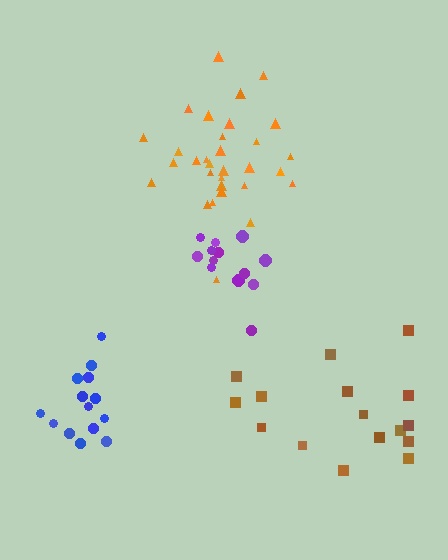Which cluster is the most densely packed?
Purple.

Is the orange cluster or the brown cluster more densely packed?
Orange.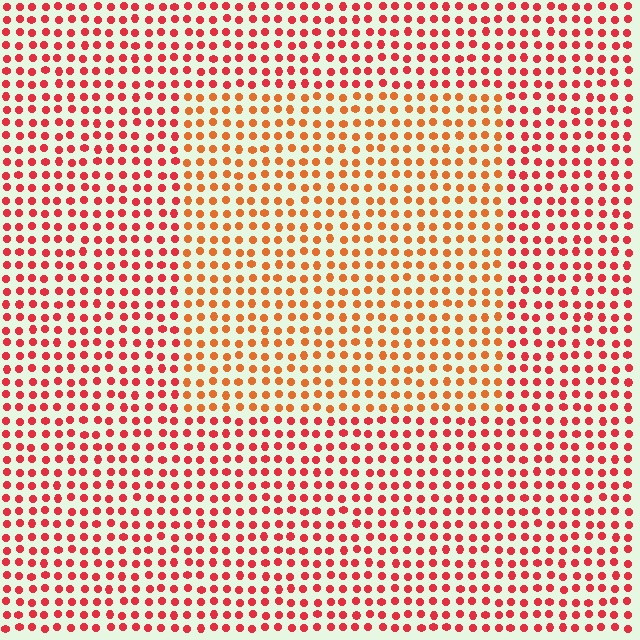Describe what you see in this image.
The image is filled with small red elements in a uniform arrangement. A rectangle-shaped region is visible where the elements are tinted to a slightly different hue, forming a subtle color boundary.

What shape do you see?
I see a rectangle.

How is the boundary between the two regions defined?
The boundary is defined purely by a slight shift in hue (about 27 degrees). Spacing, size, and orientation are identical on both sides.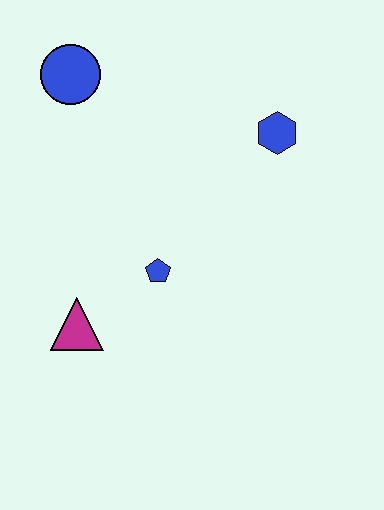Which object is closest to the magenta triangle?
The blue pentagon is closest to the magenta triangle.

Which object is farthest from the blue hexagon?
The magenta triangle is farthest from the blue hexagon.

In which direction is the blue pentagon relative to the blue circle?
The blue pentagon is below the blue circle.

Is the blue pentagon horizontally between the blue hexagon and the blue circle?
Yes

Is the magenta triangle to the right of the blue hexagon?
No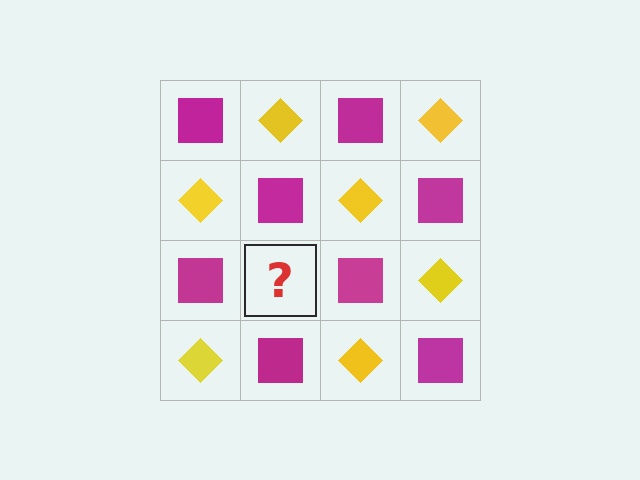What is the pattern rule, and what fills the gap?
The rule is that it alternates magenta square and yellow diamond in a checkerboard pattern. The gap should be filled with a yellow diamond.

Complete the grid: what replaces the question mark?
The question mark should be replaced with a yellow diamond.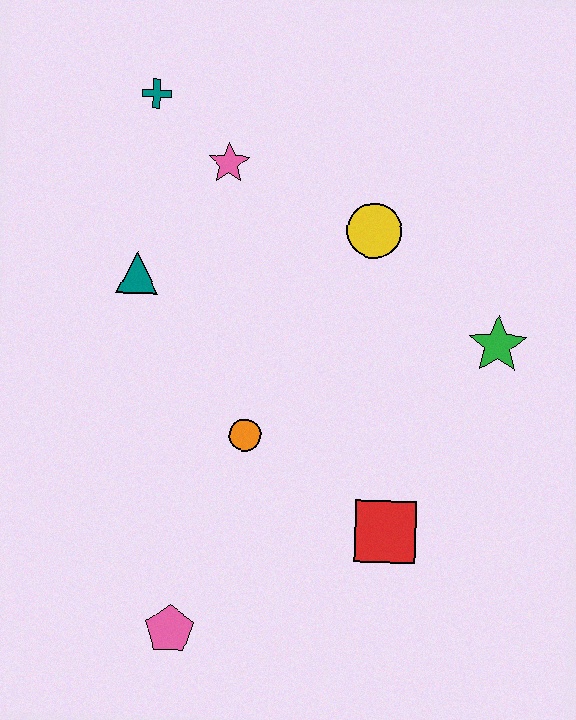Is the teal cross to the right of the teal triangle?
Yes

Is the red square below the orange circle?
Yes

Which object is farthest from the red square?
The teal cross is farthest from the red square.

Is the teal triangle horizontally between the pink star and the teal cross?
No